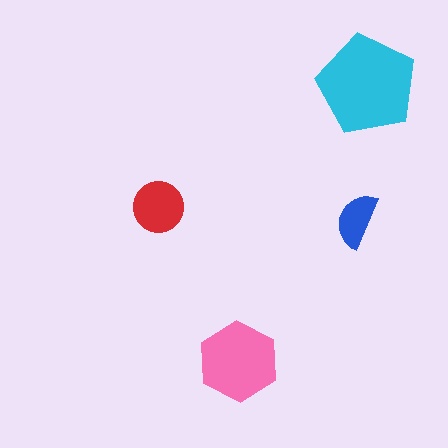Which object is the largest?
The cyan pentagon.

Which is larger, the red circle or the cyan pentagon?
The cyan pentagon.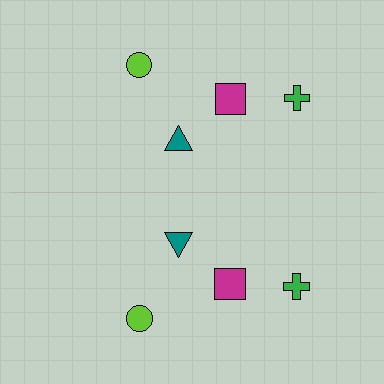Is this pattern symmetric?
Yes, this pattern has bilateral (reflection) symmetry.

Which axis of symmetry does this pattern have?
The pattern has a horizontal axis of symmetry running through the center of the image.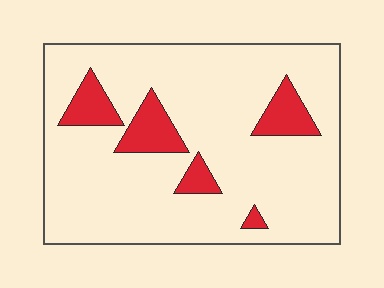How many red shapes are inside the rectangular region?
5.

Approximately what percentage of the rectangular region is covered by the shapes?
Approximately 15%.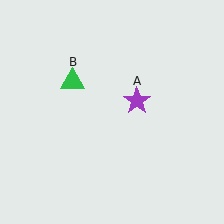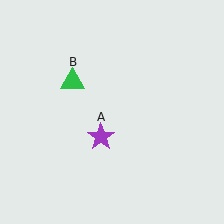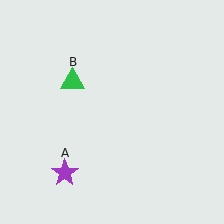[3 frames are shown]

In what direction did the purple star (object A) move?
The purple star (object A) moved down and to the left.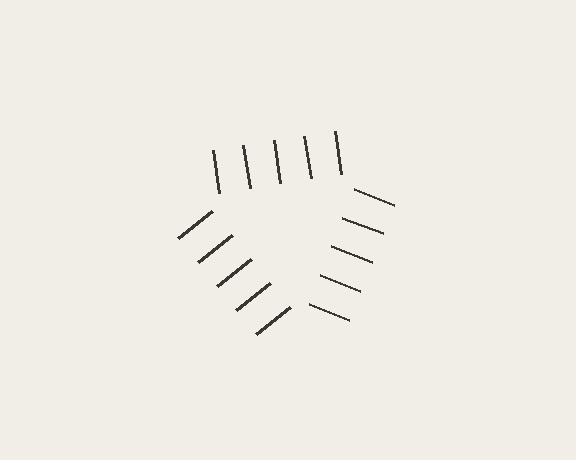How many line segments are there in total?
15 — 5 along each of the 3 edges.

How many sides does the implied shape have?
3 sides — the line-ends trace a triangle.